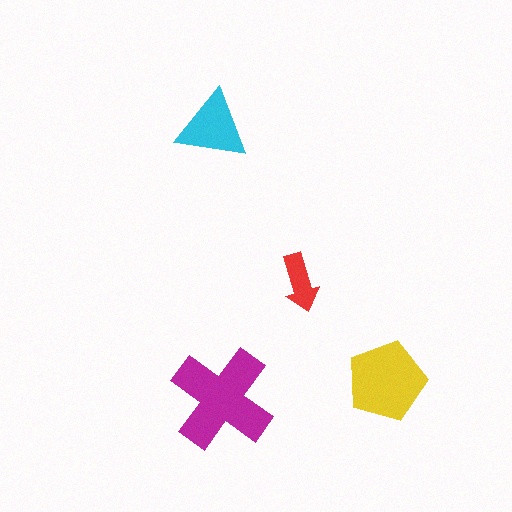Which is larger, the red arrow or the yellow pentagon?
The yellow pentagon.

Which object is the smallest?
The red arrow.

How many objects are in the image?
There are 4 objects in the image.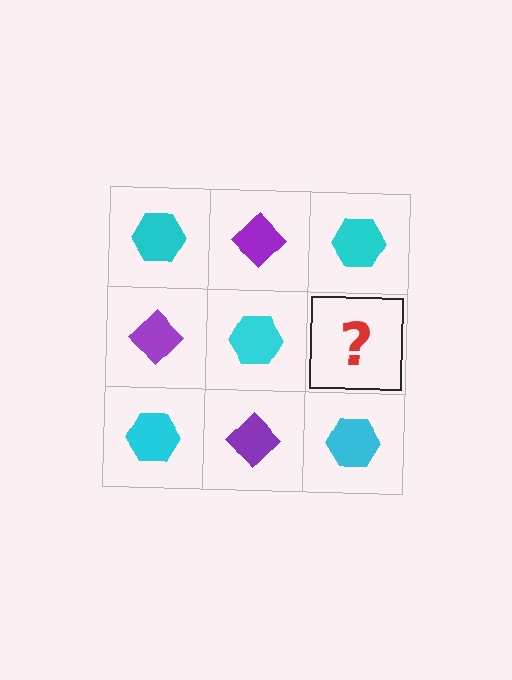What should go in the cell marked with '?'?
The missing cell should contain a purple diamond.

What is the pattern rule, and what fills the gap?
The rule is that it alternates cyan hexagon and purple diamond in a checkerboard pattern. The gap should be filled with a purple diamond.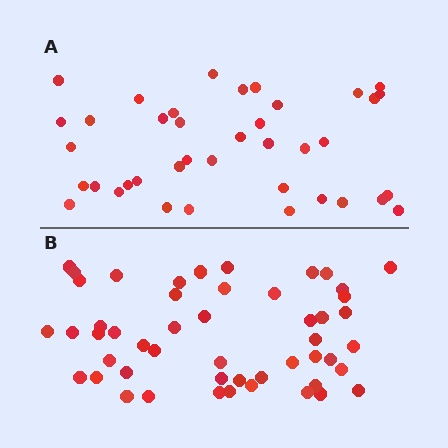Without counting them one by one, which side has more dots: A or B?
Region B (the bottom region) has more dots.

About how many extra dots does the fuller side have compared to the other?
Region B has roughly 12 or so more dots than region A.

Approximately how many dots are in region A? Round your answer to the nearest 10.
About 40 dots. (The exact count is 39, which rounds to 40.)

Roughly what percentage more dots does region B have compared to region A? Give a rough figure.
About 30% more.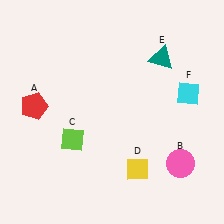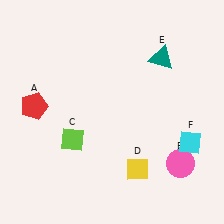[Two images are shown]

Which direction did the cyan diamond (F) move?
The cyan diamond (F) moved down.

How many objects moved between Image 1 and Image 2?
1 object moved between the two images.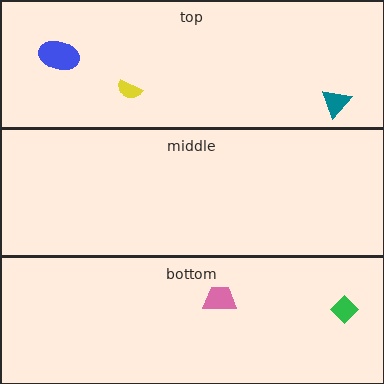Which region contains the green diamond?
The bottom region.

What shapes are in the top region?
The teal triangle, the blue ellipse, the yellow semicircle.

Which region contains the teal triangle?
The top region.